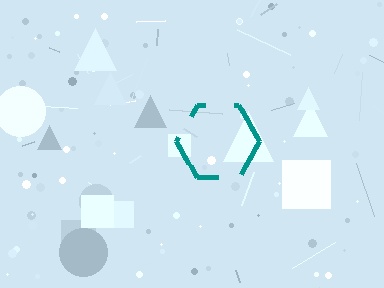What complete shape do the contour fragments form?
The contour fragments form a hexagon.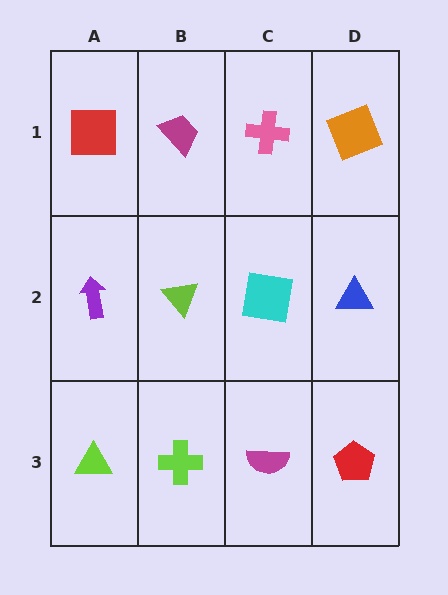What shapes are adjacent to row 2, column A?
A red square (row 1, column A), a lime triangle (row 3, column A), a lime triangle (row 2, column B).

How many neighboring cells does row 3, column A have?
2.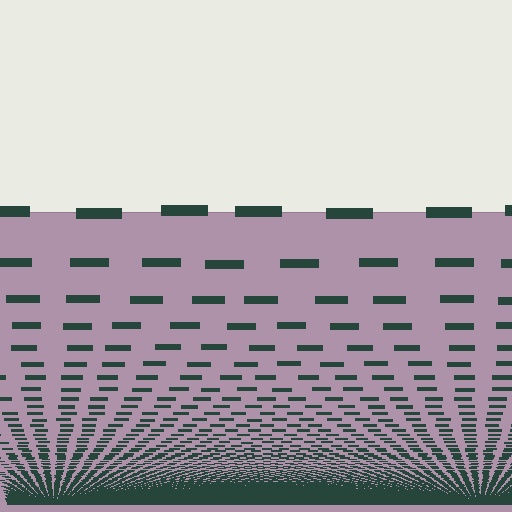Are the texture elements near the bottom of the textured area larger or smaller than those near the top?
Smaller. The gradient is inverted — elements near the bottom are smaller and denser.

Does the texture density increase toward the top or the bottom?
Density increases toward the bottom.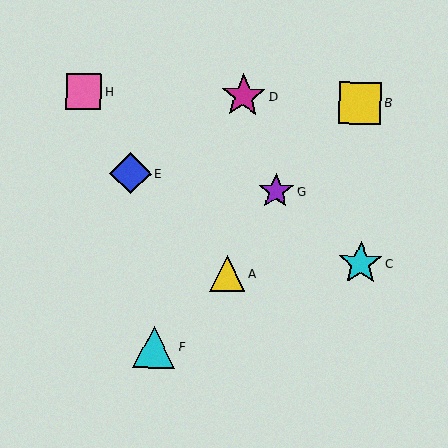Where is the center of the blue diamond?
The center of the blue diamond is at (130, 173).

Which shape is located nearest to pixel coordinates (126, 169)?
The blue diamond (labeled E) at (130, 173) is nearest to that location.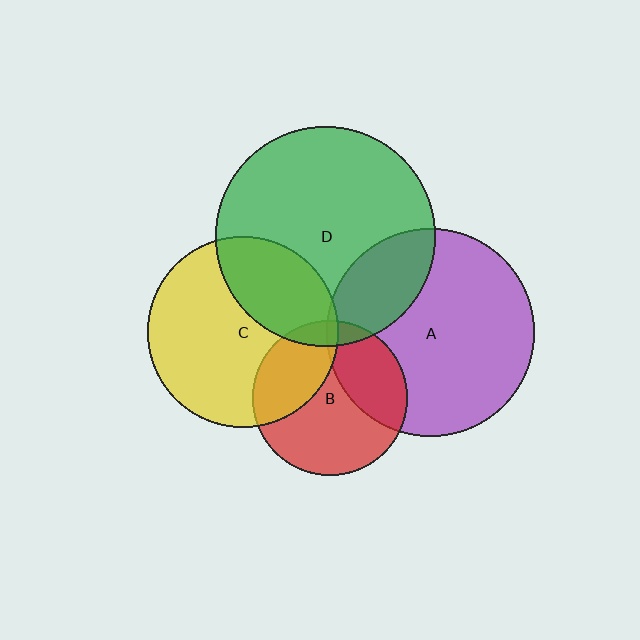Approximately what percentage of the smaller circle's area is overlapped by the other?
Approximately 10%.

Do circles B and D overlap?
Yes.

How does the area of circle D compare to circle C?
Approximately 1.3 times.